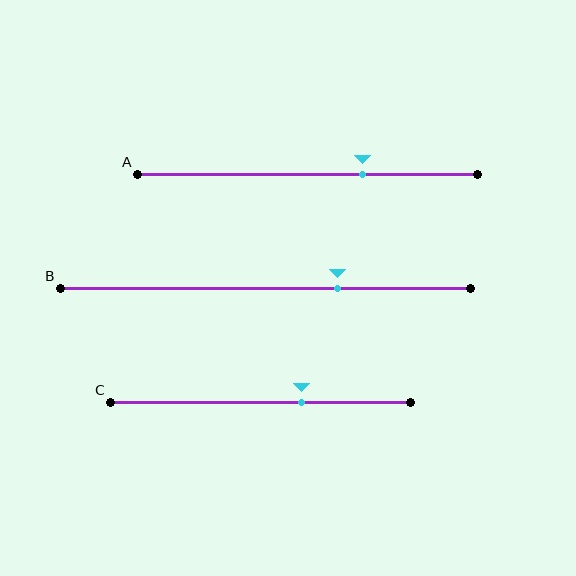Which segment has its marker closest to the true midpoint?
Segment C has its marker closest to the true midpoint.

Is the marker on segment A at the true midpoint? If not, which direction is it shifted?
No, the marker on segment A is shifted to the right by about 16% of the segment length.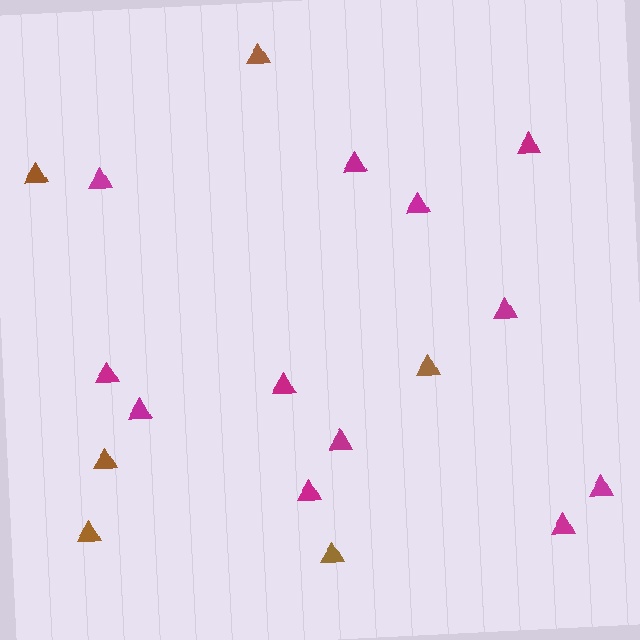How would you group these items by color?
There are 2 groups: one group of magenta triangles (12) and one group of brown triangles (6).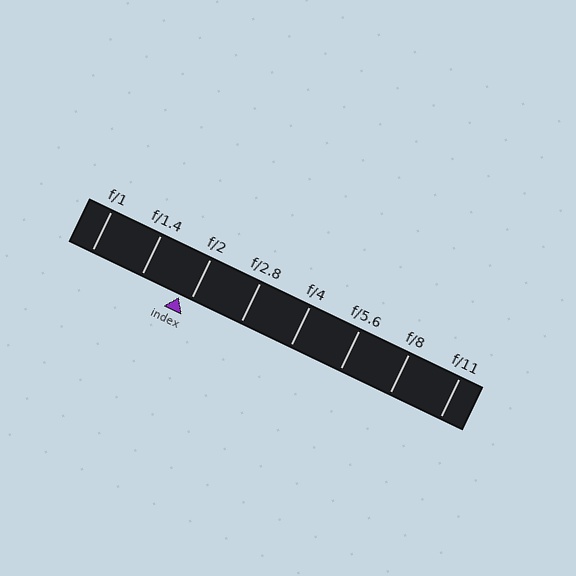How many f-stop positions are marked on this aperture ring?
There are 8 f-stop positions marked.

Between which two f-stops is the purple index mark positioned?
The index mark is between f/1.4 and f/2.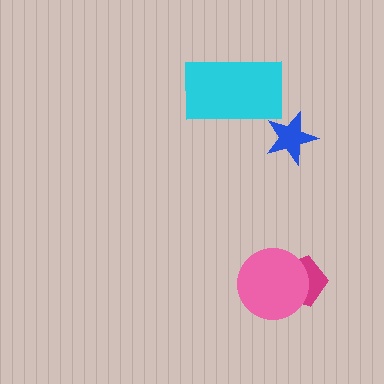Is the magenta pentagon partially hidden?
Yes, it is partially covered by another shape.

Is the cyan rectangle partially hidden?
No, no other shape covers it.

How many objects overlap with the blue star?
0 objects overlap with the blue star.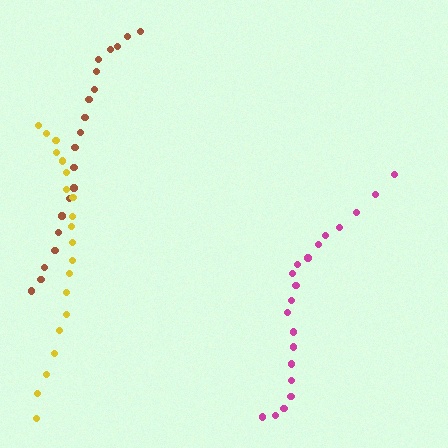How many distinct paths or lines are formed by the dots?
There are 3 distinct paths.